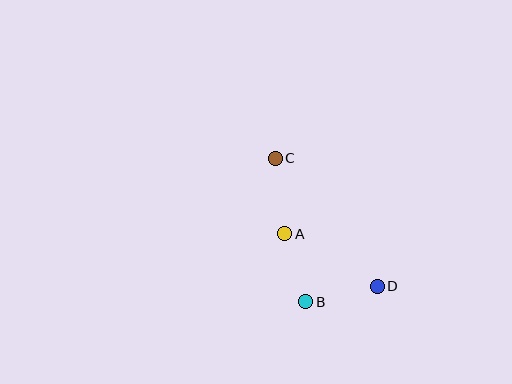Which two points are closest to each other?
Points A and B are closest to each other.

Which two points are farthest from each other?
Points C and D are farthest from each other.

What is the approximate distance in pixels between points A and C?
The distance between A and C is approximately 76 pixels.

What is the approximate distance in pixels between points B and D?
The distance between B and D is approximately 73 pixels.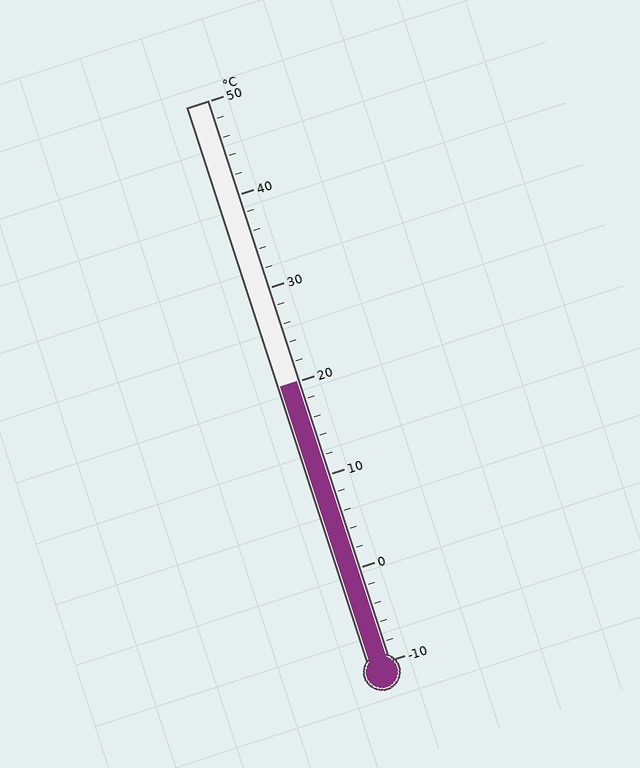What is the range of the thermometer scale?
The thermometer scale ranges from -10°C to 50°C.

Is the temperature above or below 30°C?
The temperature is below 30°C.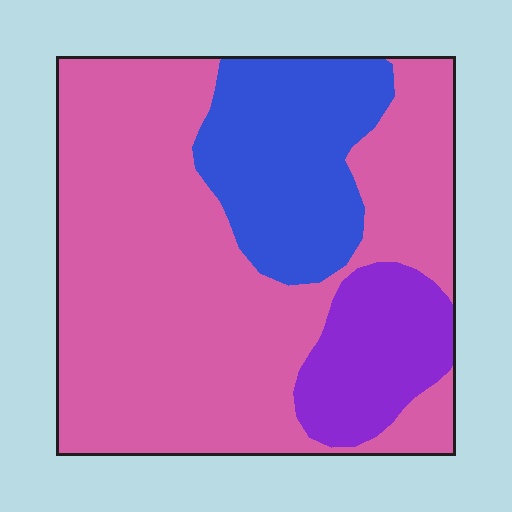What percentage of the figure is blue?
Blue takes up about one fifth (1/5) of the figure.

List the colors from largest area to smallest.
From largest to smallest: pink, blue, purple.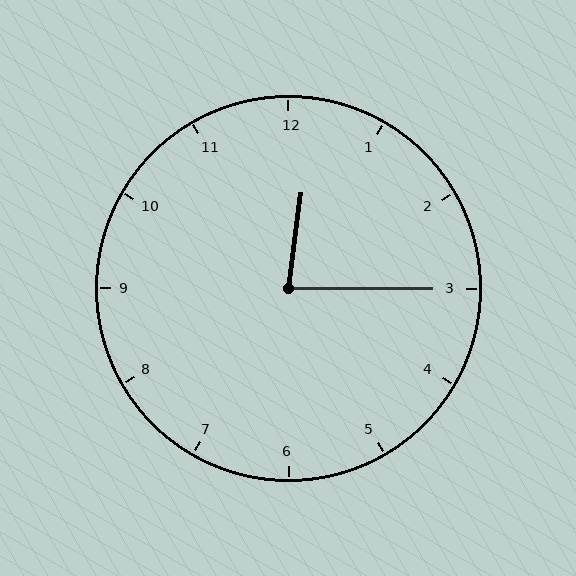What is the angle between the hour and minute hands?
Approximately 82 degrees.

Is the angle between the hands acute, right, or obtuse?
It is acute.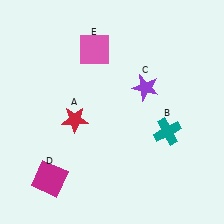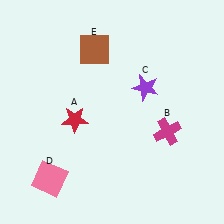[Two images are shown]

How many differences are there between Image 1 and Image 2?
There are 3 differences between the two images.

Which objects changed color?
B changed from teal to magenta. D changed from magenta to pink. E changed from pink to brown.